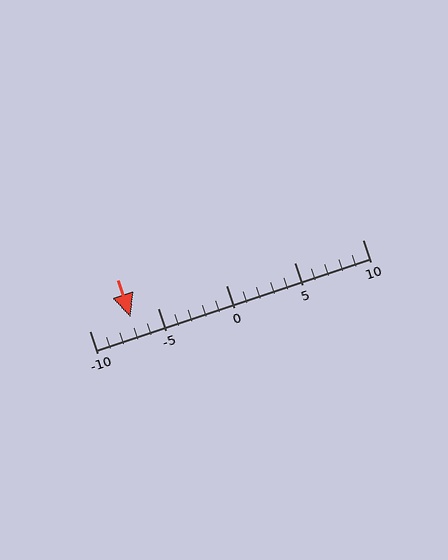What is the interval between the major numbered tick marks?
The major tick marks are spaced 5 units apart.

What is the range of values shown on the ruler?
The ruler shows values from -10 to 10.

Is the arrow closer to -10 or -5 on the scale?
The arrow is closer to -5.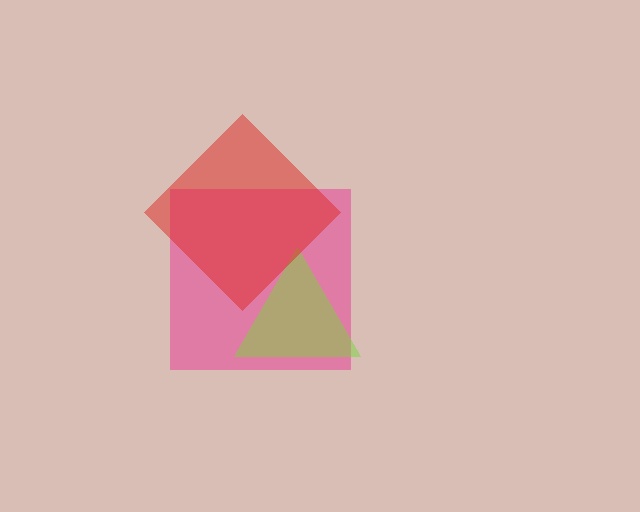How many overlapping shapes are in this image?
There are 3 overlapping shapes in the image.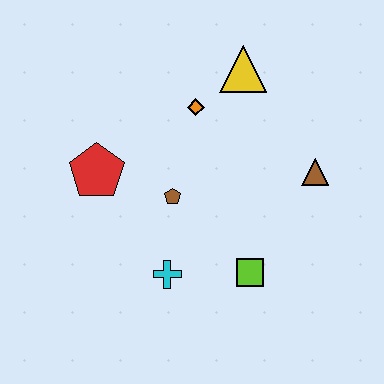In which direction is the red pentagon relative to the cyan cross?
The red pentagon is above the cyan cross.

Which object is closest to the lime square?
The cyan cross is closest to the lime square.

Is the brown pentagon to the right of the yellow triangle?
No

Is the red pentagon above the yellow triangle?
No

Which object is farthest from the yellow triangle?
The cyan cross is farthest from the yellow triangle.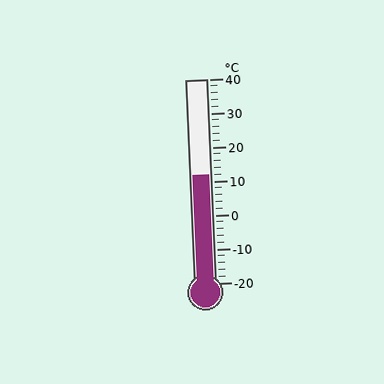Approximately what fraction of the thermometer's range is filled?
The thermometer is filled to approximately 55% of its range.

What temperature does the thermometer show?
The thermometer shows approximately 12°C.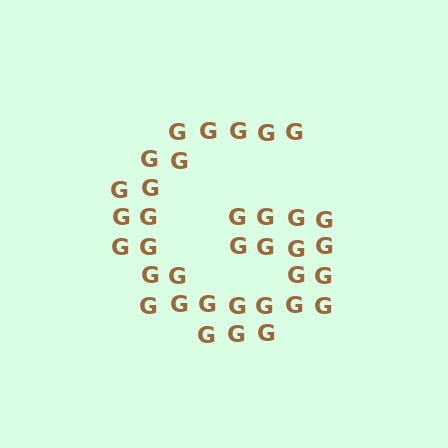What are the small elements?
The small elements are letter G's.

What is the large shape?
The large shape is the letter G.